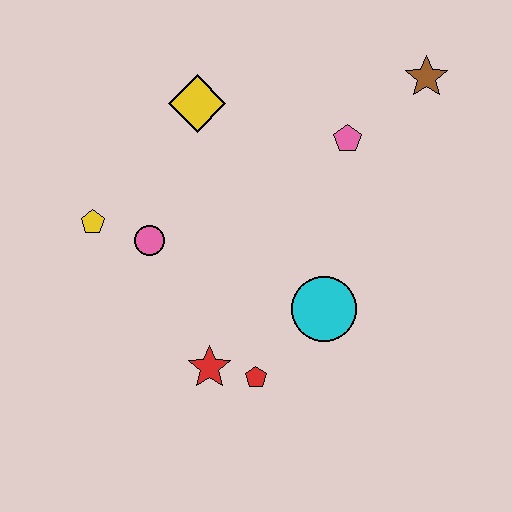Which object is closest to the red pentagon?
The red star is closest to the red pentagon.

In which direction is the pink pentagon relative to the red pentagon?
The pink pentagon is above the red pentagon.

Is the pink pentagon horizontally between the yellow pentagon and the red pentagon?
No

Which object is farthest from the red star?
The brown star is farthest from the red star.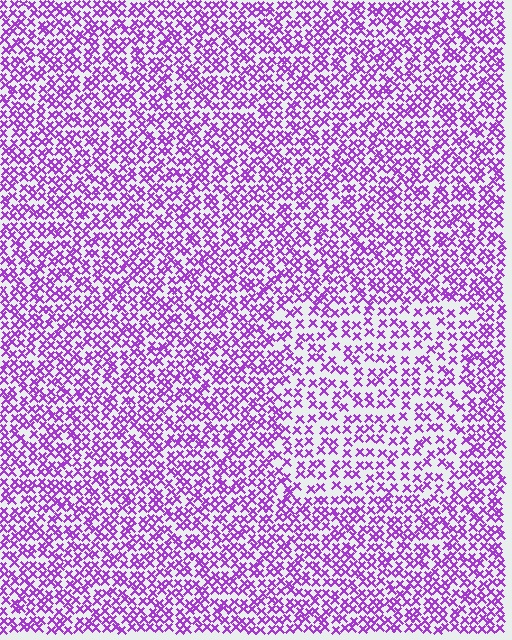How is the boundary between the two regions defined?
The boundary is defined by a change in element density (approximately 1.6x ratio). All elements are the same color, size, and shape.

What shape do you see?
I see a rectangle.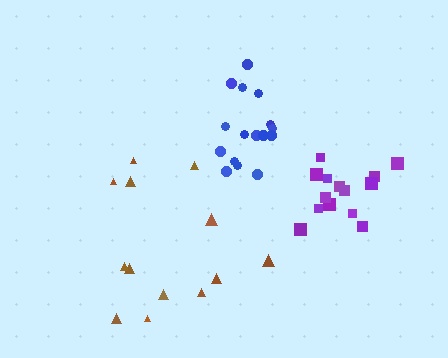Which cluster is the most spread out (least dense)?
Brown.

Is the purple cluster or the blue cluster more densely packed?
Blue.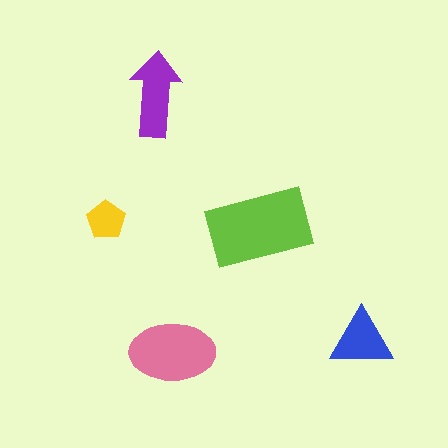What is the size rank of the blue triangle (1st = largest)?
4th.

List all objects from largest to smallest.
The lime rectangle, the pink ellipse, the purple arrow, the blue triangle, the yellow pentagon.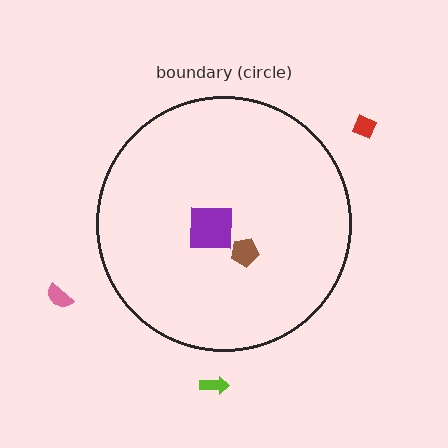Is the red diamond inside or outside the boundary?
Outside.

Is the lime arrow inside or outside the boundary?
Outside.